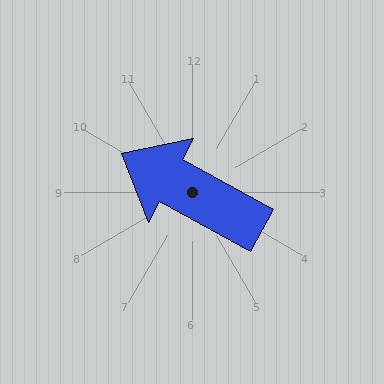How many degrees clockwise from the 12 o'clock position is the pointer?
Approximately 298 degrees.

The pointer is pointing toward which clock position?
Roughly 10 o'clock.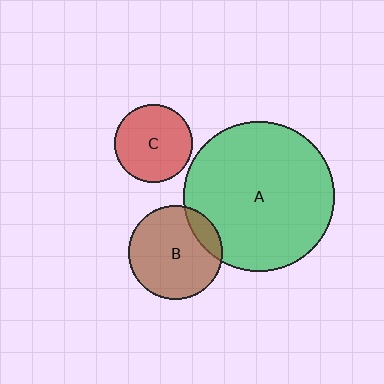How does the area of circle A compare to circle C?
Approximately 3.7 times.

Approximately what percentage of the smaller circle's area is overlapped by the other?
Approximately 15%.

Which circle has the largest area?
Circle A (green).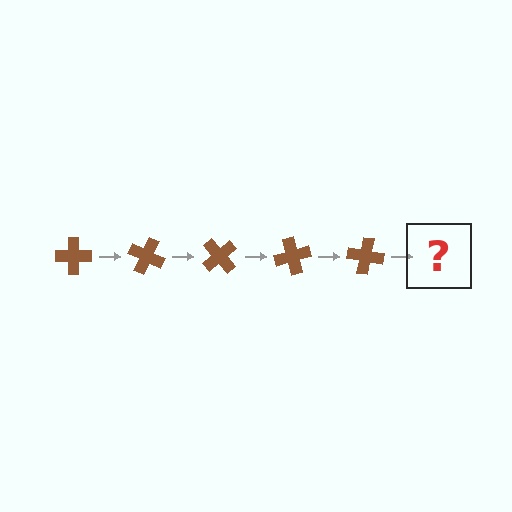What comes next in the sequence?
The next element should be a brown cross rotated 125 degrees.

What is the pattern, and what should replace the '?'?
The pattern is that the cross rotates 25 degrees each step. The '?' should be a brown cross rotated 125 degrees.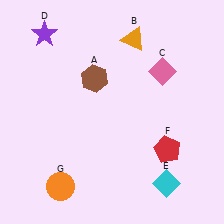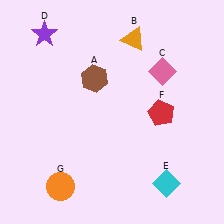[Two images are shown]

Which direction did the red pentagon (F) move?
The red pentagon (F) moved up.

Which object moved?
The red pentagon (F) moved up.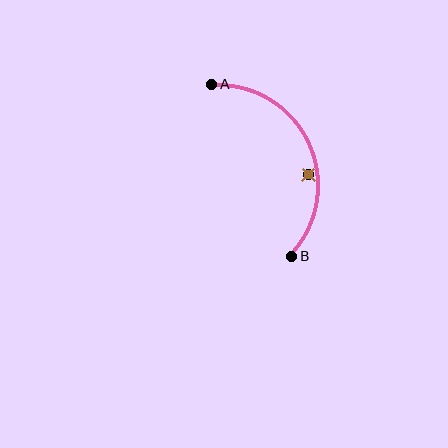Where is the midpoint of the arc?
The arc midpoint is the point on the curve farthest from the straight line joining A and B. It sits to the right of that line.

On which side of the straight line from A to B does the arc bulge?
The arc bulges to the right of the straight line connecting A and B.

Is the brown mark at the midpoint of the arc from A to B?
No — the brown mark does not lie on the arc at all. It sits slightly inside the curve.